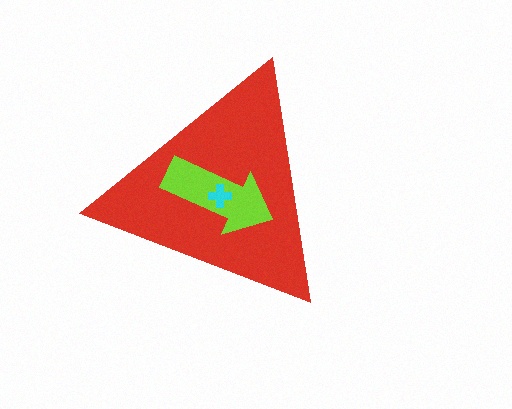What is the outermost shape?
The red triangle.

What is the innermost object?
The cyan cross.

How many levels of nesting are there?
3.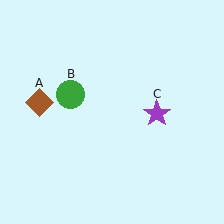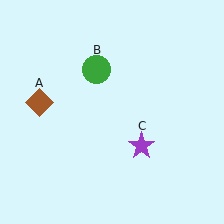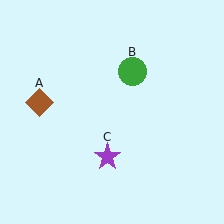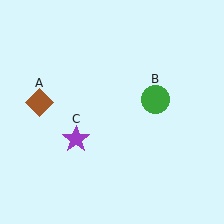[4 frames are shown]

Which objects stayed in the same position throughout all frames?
Brown diamond (object A) remained stationary.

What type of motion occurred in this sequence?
The green circle (object B), purple star (object C) rotated clockwise around the center of the scene.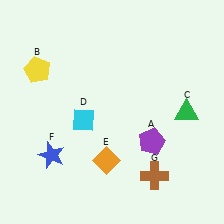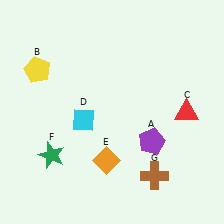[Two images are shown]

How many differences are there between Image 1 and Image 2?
There are 2 differences between the two images.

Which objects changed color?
C changed from green to red. F changed from blue to green.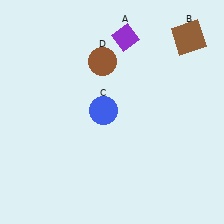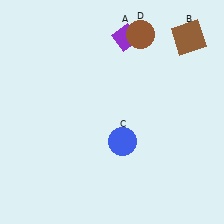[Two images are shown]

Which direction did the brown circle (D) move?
The brown circle (D) moved right.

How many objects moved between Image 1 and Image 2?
2 objects moved between the two images.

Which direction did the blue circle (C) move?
The blue circle (C) moved down.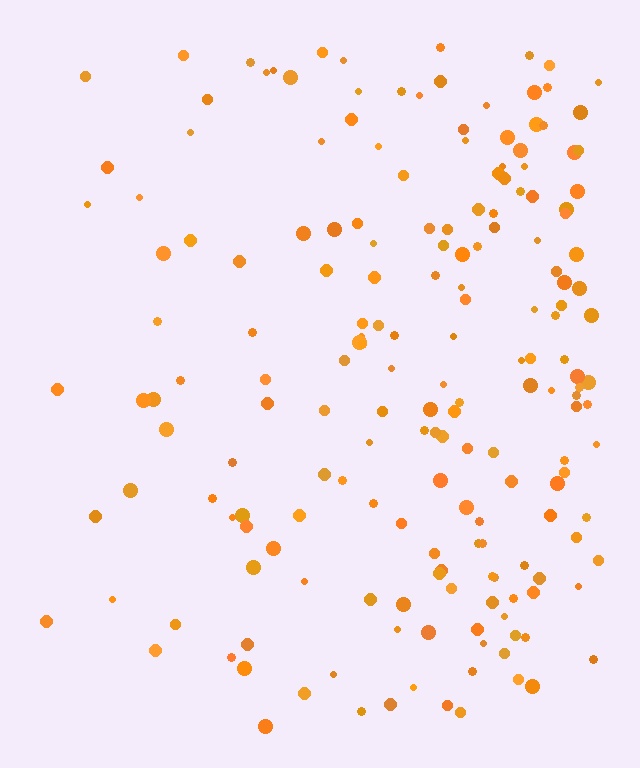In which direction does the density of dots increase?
From left to right, with the right side densest.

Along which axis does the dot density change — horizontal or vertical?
Horizontal.